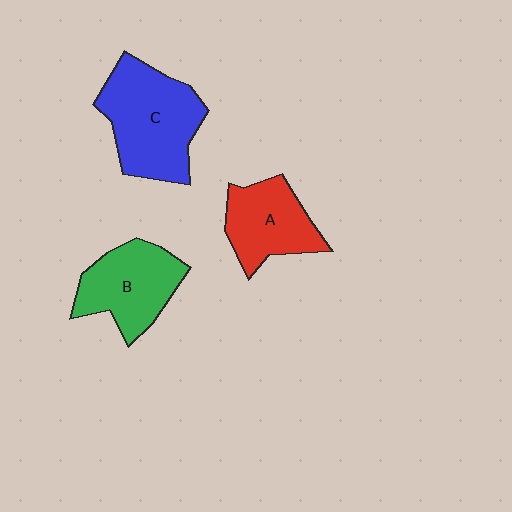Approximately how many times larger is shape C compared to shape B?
Approximately 1.3 times.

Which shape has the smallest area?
Shape A (red).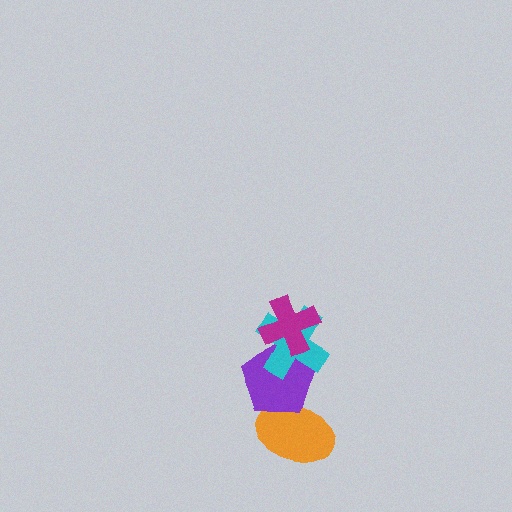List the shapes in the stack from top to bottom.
From top to bottom: the magenta cross, the cyan cross, the purple pentagon, the orange ellipse.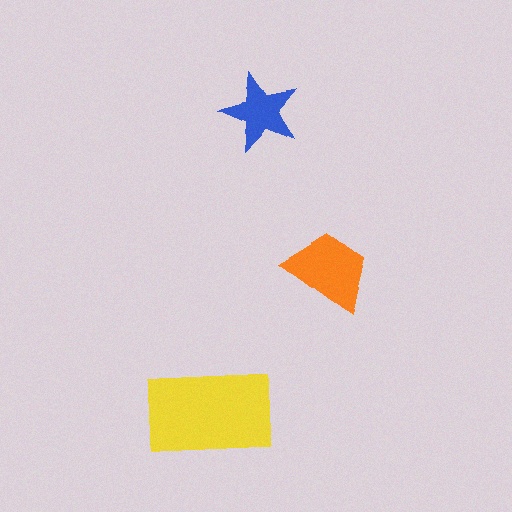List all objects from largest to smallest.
The yellow rectangle, the orange trapezoid, the blue star.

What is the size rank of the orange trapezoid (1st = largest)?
2nd.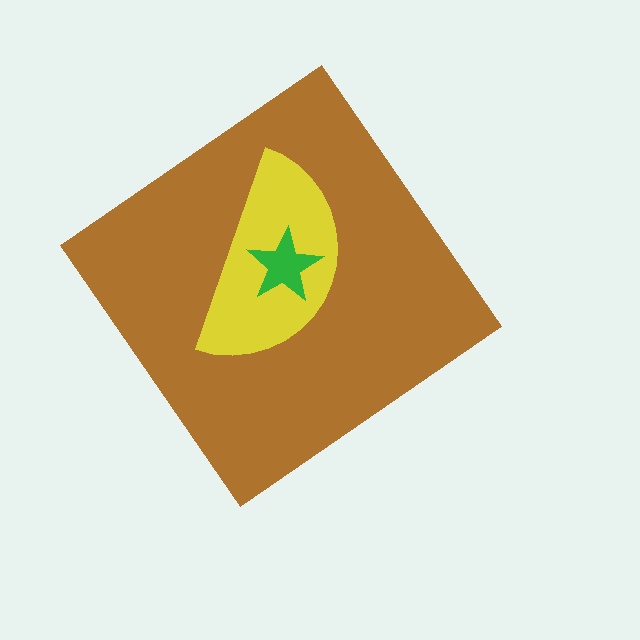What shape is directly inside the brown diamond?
The yellow semicircle.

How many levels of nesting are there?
3.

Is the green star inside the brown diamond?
Yes.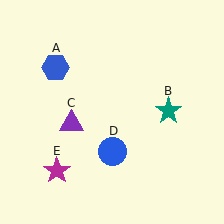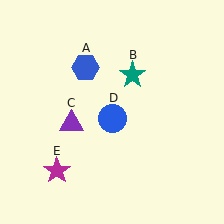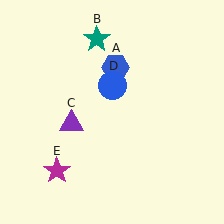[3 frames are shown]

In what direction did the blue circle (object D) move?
The blue circle (object D) moved up.